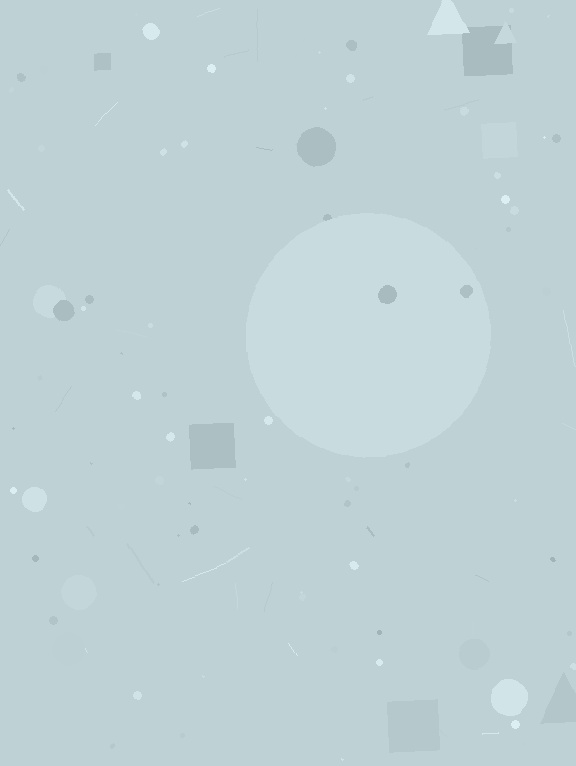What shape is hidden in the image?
A circle is hidden in the image.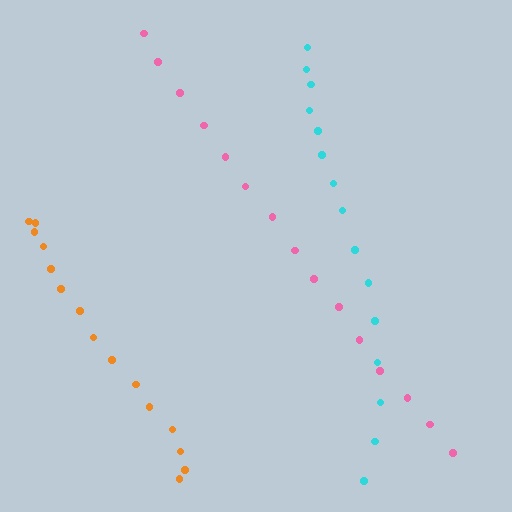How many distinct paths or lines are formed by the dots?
There are 3 distinct paths.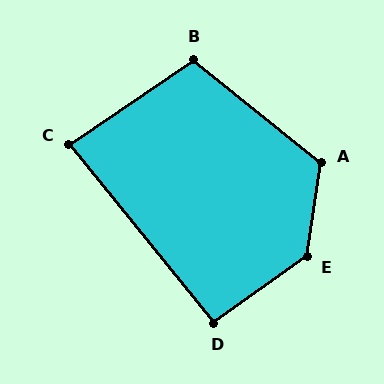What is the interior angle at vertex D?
Approximately 94 degrees (approximately right).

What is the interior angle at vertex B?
Approximately 107 degrees (obtuse).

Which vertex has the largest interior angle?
E, at approximately 133 degrees.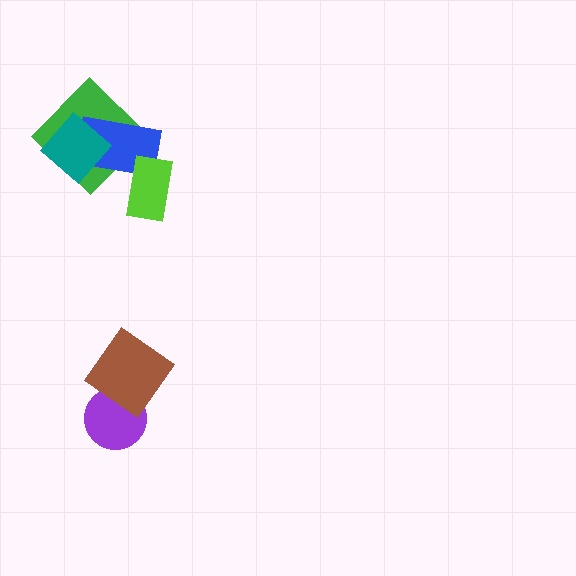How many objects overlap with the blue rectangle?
3 objects overlap with the blue rectangle.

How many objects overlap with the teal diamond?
2 objects overlap with the teal diamond.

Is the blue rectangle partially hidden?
Yes, it is partially covered by another shape.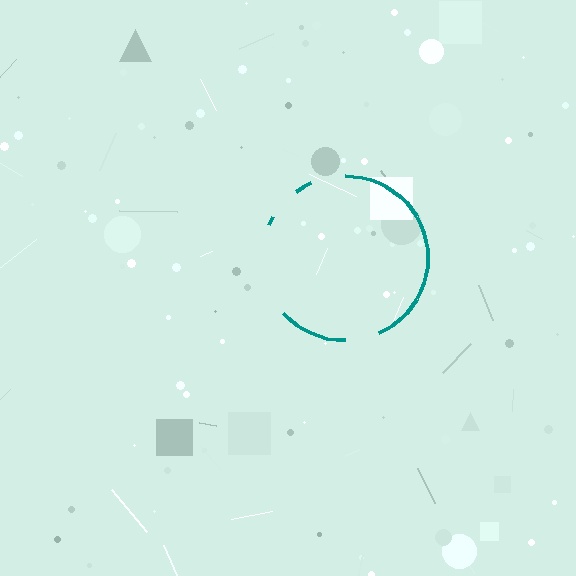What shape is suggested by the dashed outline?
The dashed outline suggests a circle.